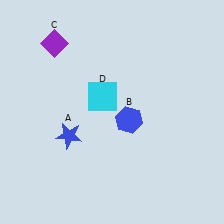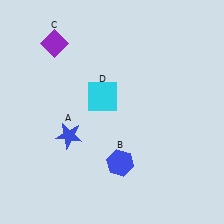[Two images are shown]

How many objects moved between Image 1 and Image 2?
1 object moved between the two images.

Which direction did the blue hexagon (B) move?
The blue hexagon (B) moved down.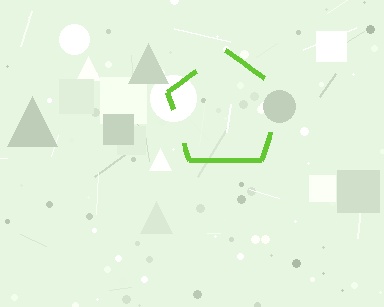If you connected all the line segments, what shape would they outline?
They would outline a pentagon.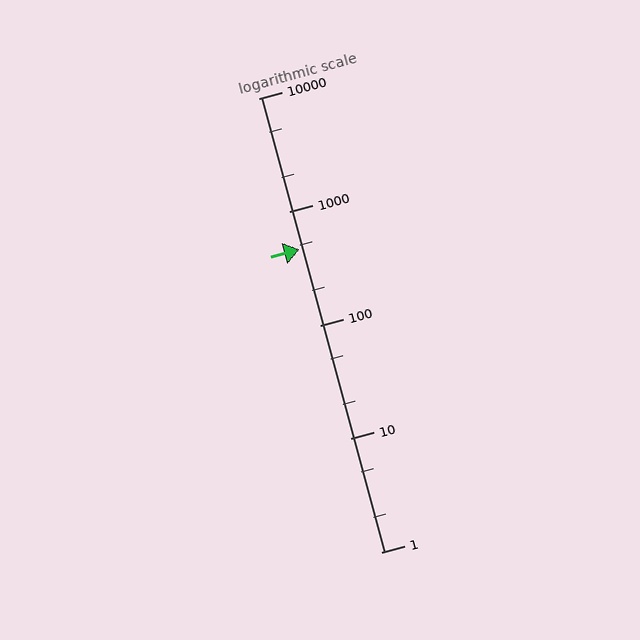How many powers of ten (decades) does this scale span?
The scale spans 4 decades, from 1 to 10000.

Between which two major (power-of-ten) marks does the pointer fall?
The pointer is between 100 and 1000.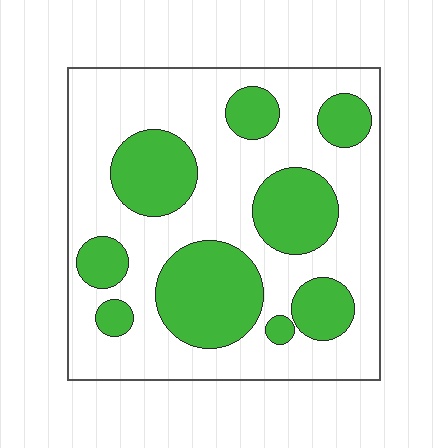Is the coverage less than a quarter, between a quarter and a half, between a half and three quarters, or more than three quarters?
Between a quarter and a half.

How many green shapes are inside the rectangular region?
9.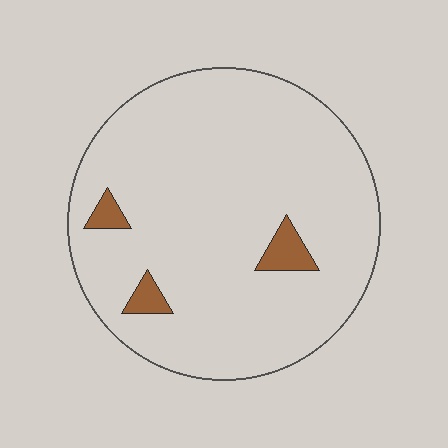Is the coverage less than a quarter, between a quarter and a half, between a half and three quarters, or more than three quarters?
Less than a quarter.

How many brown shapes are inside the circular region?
3.